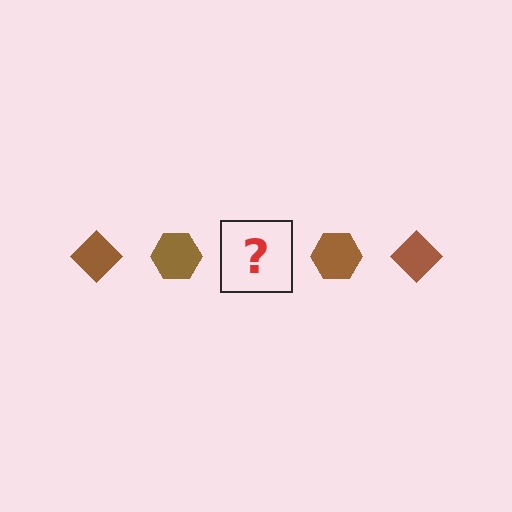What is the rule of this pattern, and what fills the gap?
The rule is that the pattern cycles through diamond, hexagon shapes in brown. The gap should be filled with a brown diamond.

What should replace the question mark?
The question mark should be replaced with a brown diamond.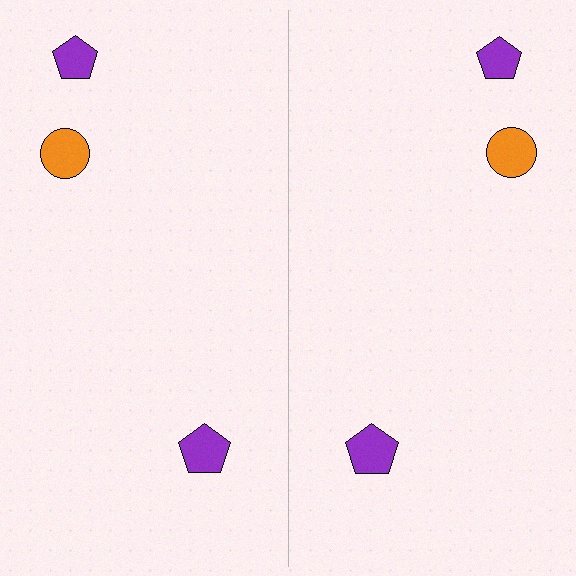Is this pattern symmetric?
Yes, this pattern has bilateral (reflection) symmetry.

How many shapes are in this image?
There are 6 shapes in this image.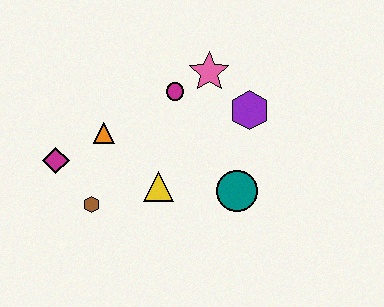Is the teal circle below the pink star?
Yes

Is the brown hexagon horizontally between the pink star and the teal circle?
No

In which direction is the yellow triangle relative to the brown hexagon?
The yellow triangle is to the right of the brown hexagon.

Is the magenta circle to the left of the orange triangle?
No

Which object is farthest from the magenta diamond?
The purple hexagon is farthest from the magenta diamond.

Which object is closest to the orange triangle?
The magenta diamond is closest to the orange triangle.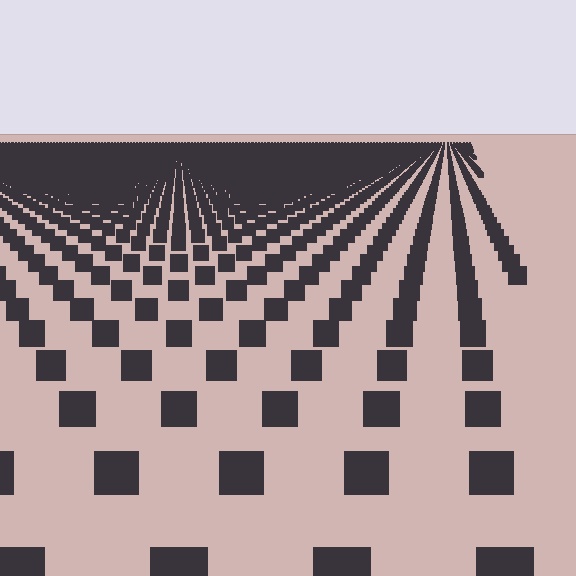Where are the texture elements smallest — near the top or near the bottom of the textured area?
Near the top.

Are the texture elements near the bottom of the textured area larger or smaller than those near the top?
Larger. Near the bottom, elements are closer to the viewer and appear at a bigger on-screen size.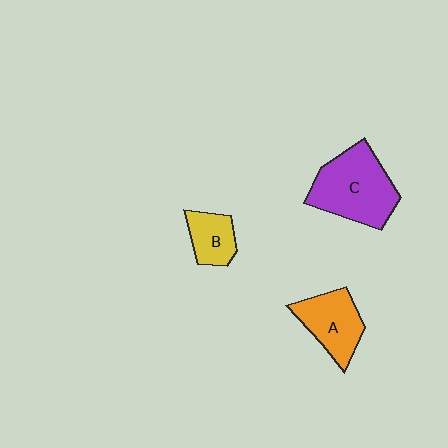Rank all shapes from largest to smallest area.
From largest to smallest: C (purple), A (orange), B (yellow).